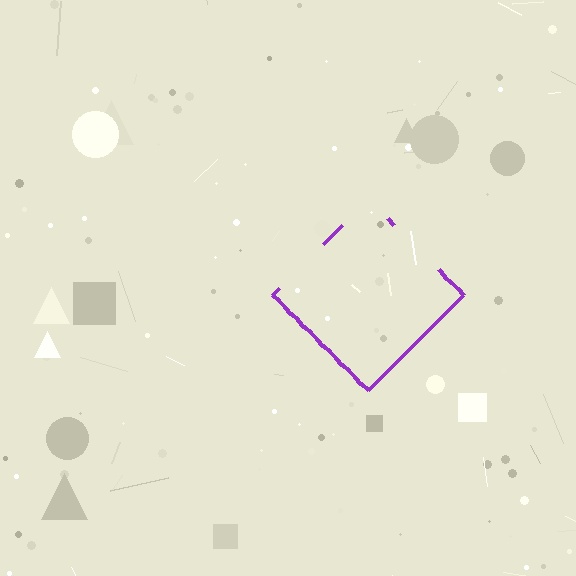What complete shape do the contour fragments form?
The contour fragments form a diamond.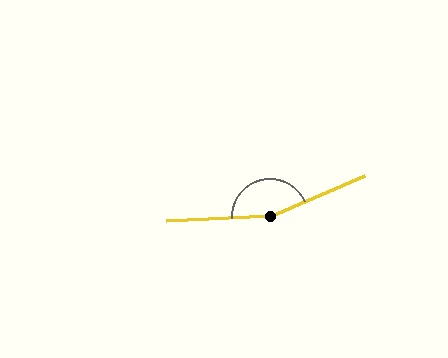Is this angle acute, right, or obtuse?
It is obtuse.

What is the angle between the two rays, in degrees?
Approximately 159 degrees.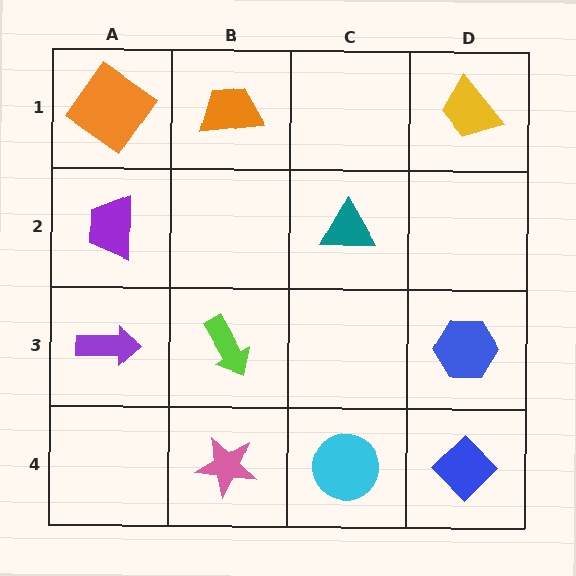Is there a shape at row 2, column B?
No, that cell is empty.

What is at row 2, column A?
A purple trapezoid.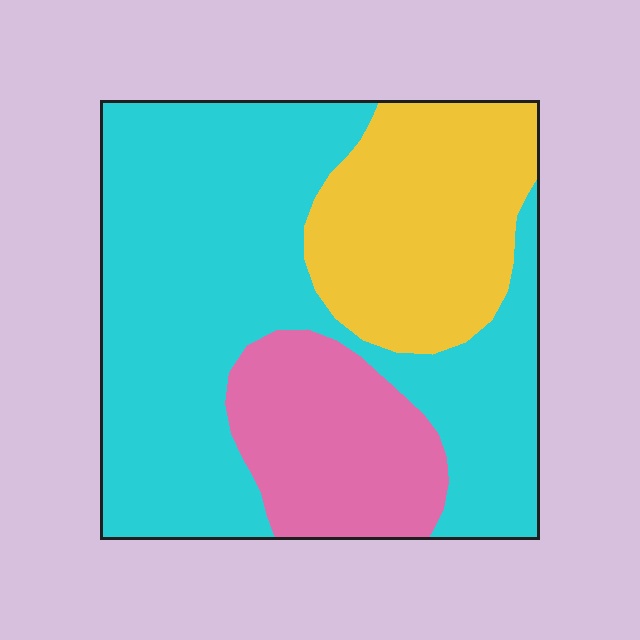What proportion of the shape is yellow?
Yellow takes up between a sixth and a third of the shape.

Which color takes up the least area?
Pink, at roughly 20%.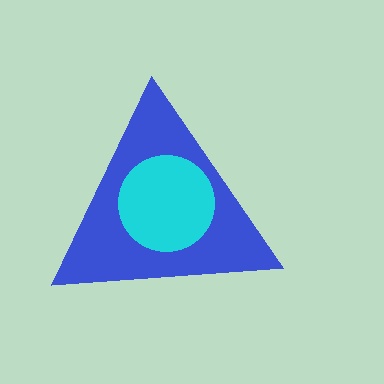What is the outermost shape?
The blue triangle.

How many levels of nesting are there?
2.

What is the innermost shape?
The cyan circle.